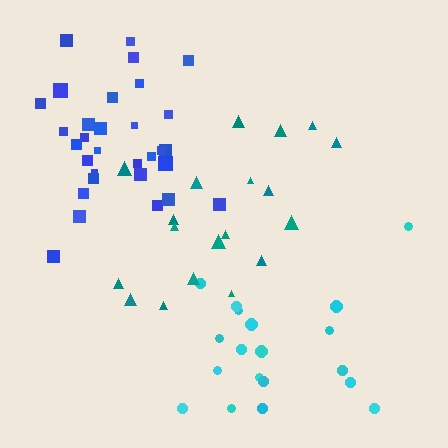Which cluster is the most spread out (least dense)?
Teal.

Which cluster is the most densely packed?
Blue.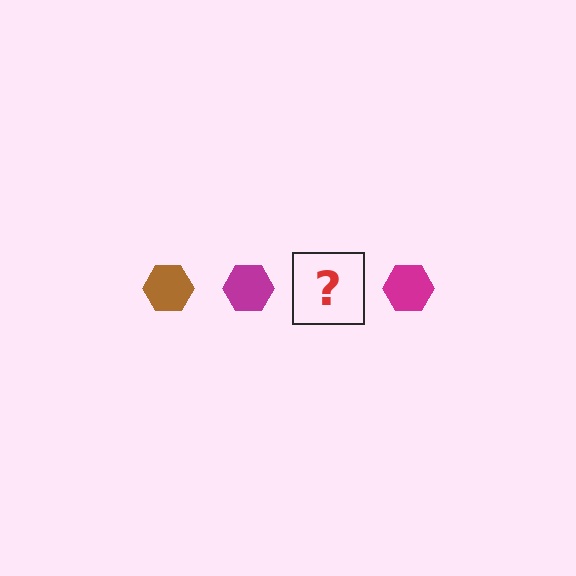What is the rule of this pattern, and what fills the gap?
The rule is that the pattern cycles through brown, magenta hexagons. The gap should be filled with a brown hexagon.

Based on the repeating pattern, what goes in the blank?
The blank should be a brown hexagon.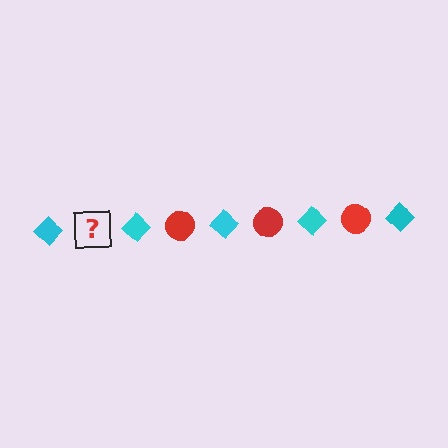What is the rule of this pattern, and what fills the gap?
The rule is that the pattern alternates between cyan diamond and red circle. The gap should be filled with a red circle.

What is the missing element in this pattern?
The missing element is a red circle.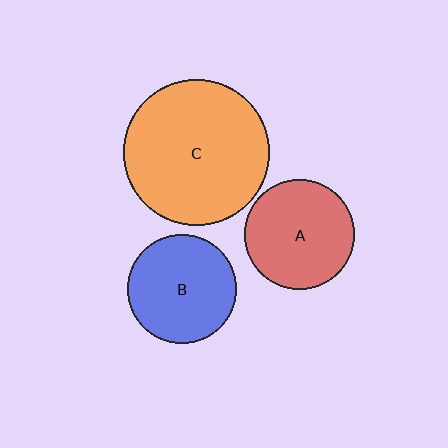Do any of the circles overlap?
No, none of the circles overlap.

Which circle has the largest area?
Circle C (orange).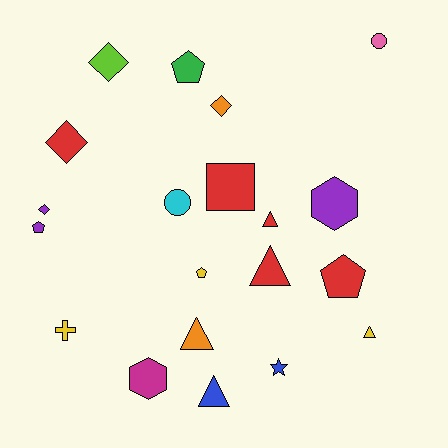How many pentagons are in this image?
There are 4 pentagons.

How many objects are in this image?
There are 20 objects.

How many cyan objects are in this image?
There is 1 cyan object.